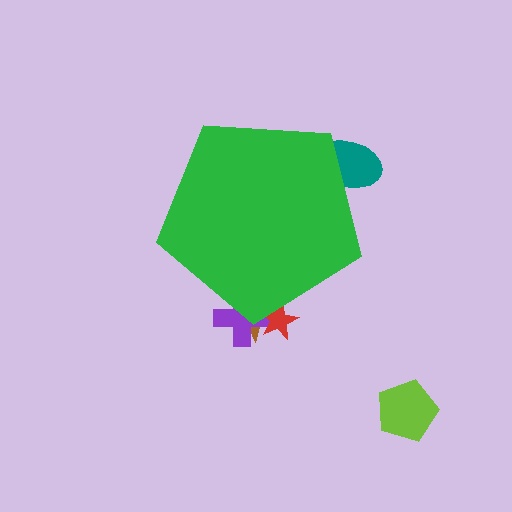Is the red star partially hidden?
Yes, the red star is partially hidden behind the green pentagon.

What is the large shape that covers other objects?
A green pentagon.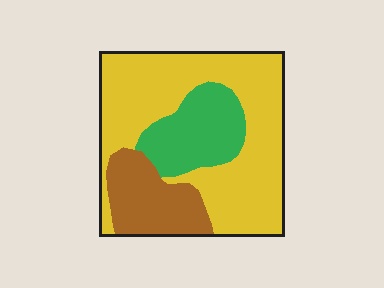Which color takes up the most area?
Yellow, at roughly 60%.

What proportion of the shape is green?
Green covers about 20% of the shape.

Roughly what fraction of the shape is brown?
Brown covers 19% of the shape.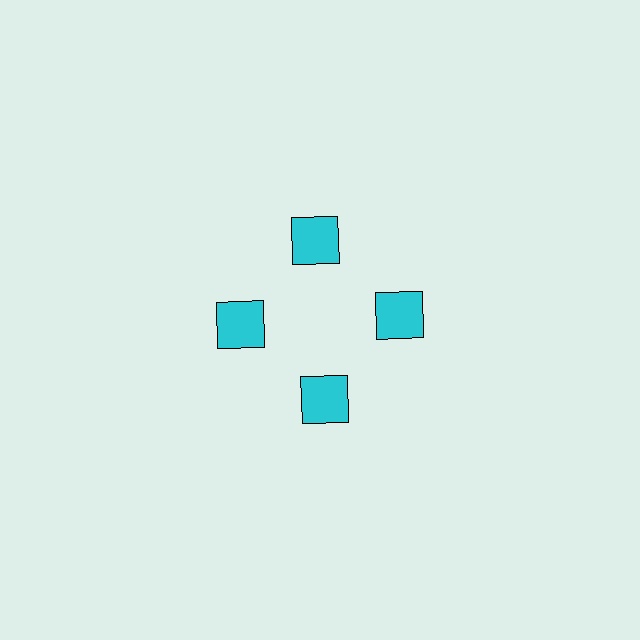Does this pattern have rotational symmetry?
Yes, this pattern has 4-fold rotational symmetry. It looks the same after rotating 90 degrees around the center.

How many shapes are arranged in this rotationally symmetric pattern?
There are 4 shapes, arranged in 4 groups of 1.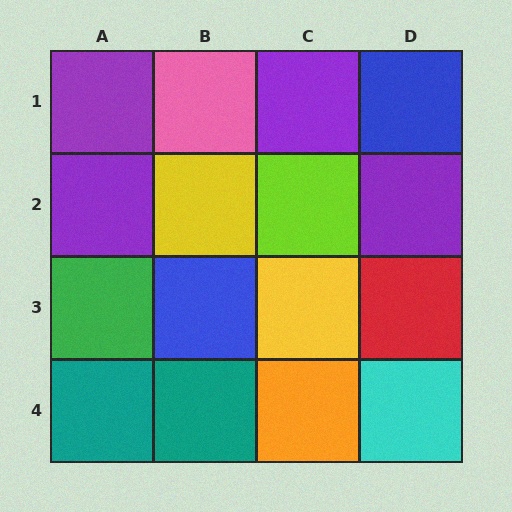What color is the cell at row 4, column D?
Cyan.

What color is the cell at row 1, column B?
Pink.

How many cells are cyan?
1 cell is cyan.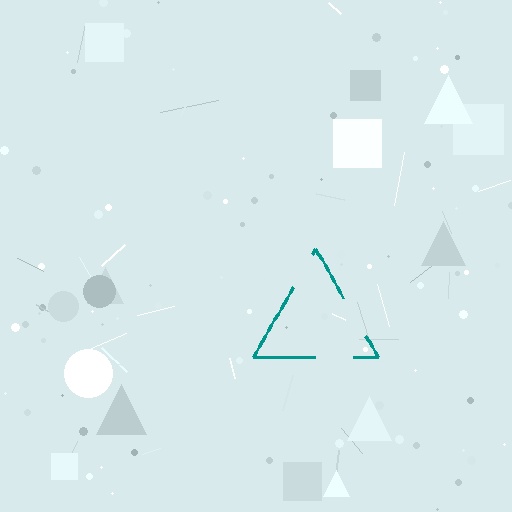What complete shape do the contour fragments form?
The contour fragments form a triangle.